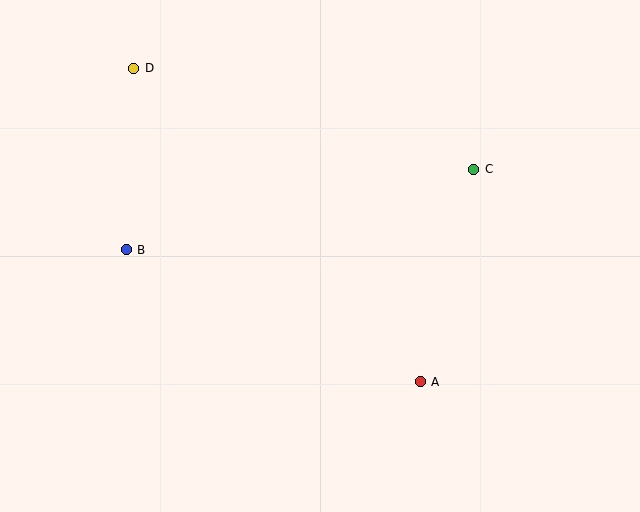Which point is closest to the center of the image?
Point A at (420, 382) is closest to the center.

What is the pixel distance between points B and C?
The distance between B and C is 356 pixels.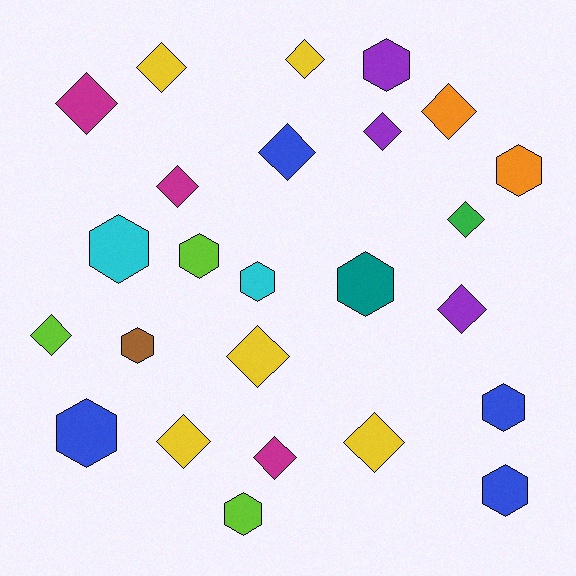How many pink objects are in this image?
There are no pink objects.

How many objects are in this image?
There are 25 objects.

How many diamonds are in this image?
There are 14 diamonds.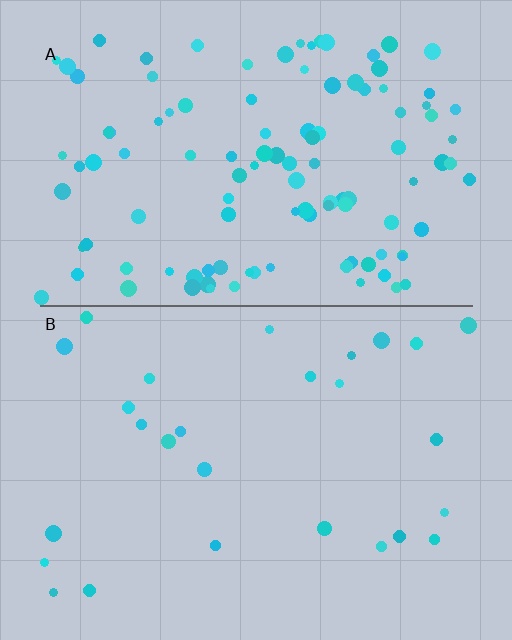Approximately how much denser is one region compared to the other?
Approximately 4.2× — region A over region B.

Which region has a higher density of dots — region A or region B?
A (the top).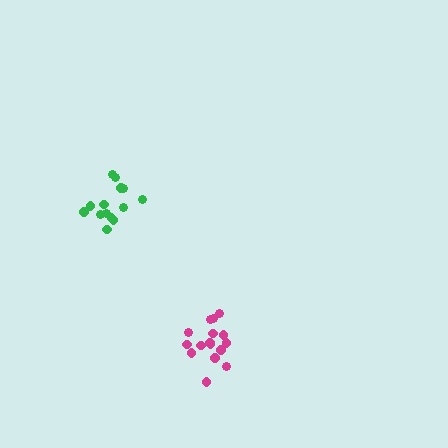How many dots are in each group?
Group 1: 14 dots, Group 2: 17 dots (31 total).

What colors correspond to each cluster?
The clusters are colored: green, magenta.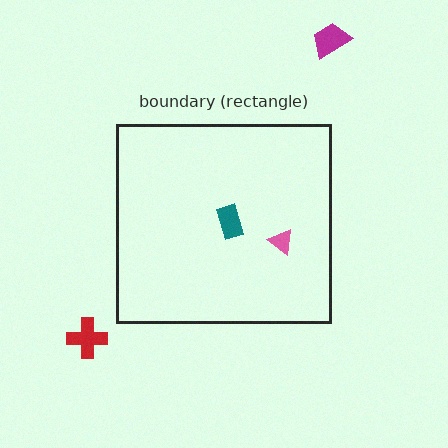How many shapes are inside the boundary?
2 inside, 2 outside.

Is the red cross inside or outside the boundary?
Outside.